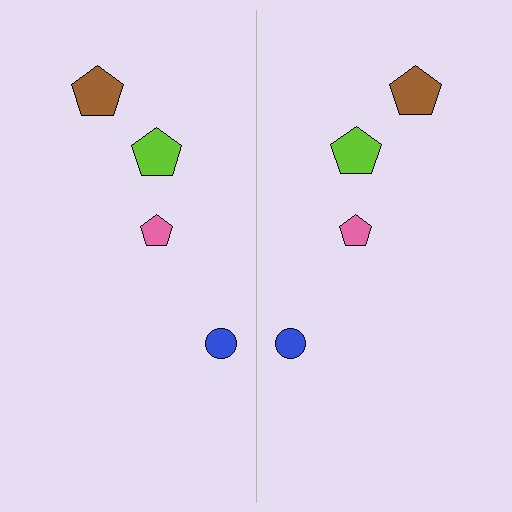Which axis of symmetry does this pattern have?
The pattern has a vertical axis of symmetry running through the center of the image.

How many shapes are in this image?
There are 8 shapes in this image.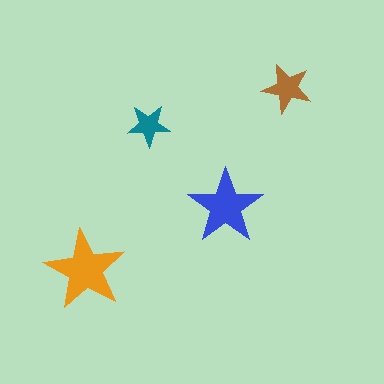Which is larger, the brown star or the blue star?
The blue one.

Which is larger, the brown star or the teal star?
The brown one.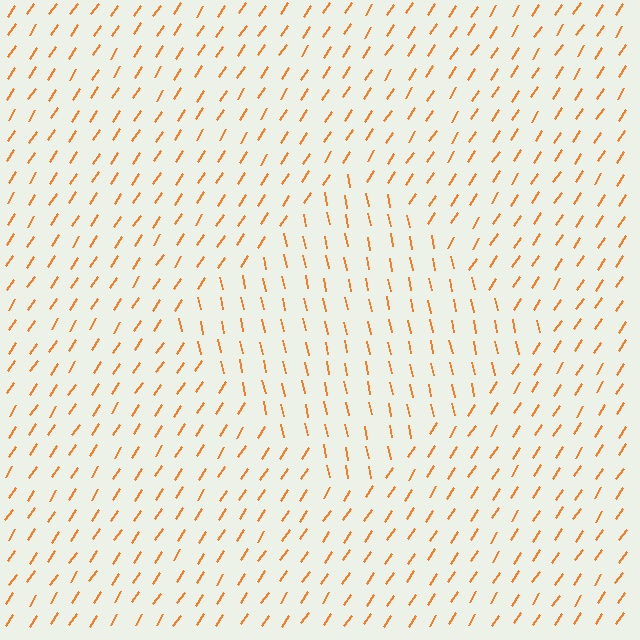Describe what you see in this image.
The image is filled with small orange line segments. A diamond region in the image has lines oriented differently from the surrounding lines, creating a visible texture boundary.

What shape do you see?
I see a diamond.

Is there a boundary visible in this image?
Yes, there is a texture boundary formed by a change in line orientation.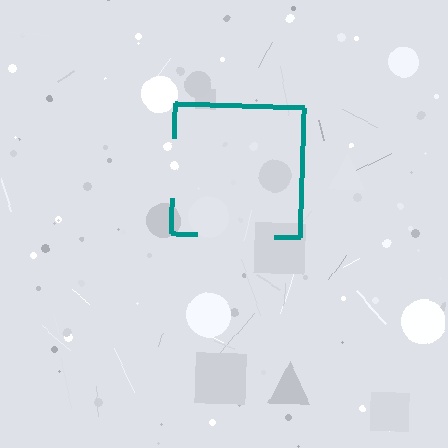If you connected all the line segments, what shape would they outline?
They would outline a square.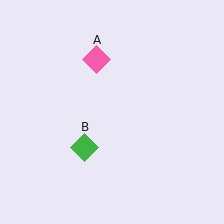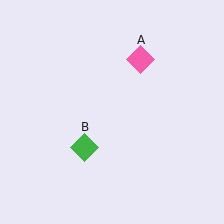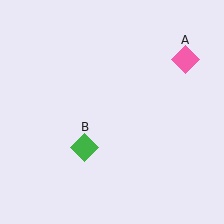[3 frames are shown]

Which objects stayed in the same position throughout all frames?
Green diamond (object B) remained stationary.